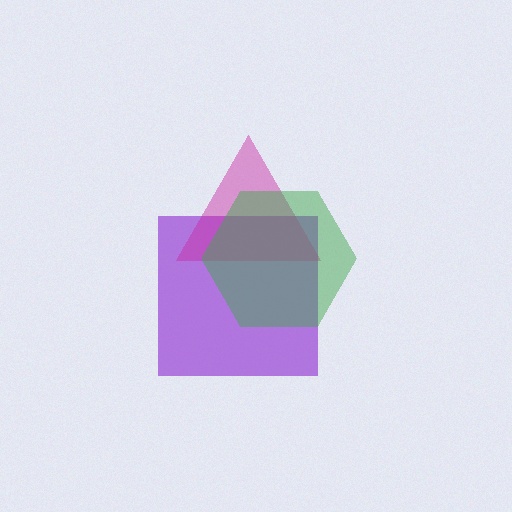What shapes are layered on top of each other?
The layered shapes are: a purple square, a magenta triangle, a green hexagon.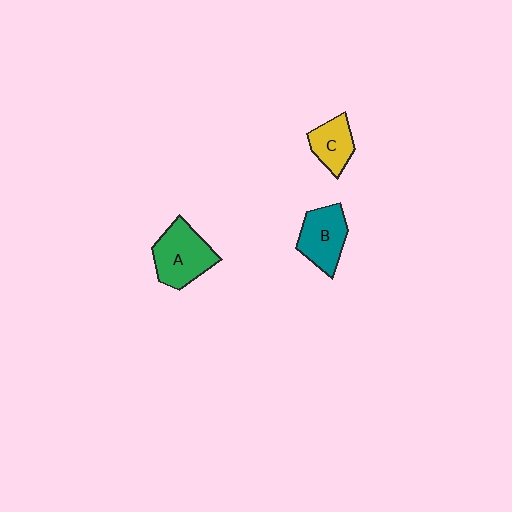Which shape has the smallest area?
Shape C (yellow).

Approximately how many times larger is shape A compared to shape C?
Approximately 1.6 times.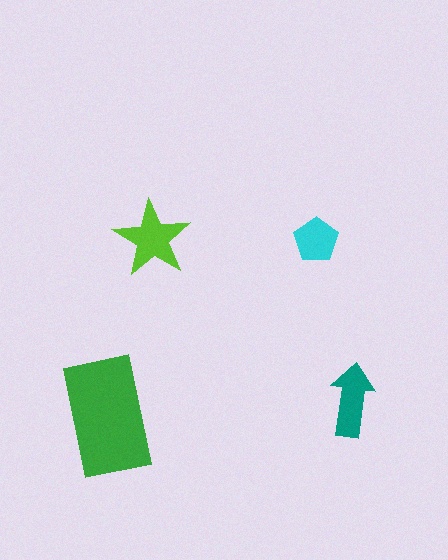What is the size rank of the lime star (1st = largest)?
2nd.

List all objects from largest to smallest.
The green rectangle, the lime star, the teal arrow, the cyan pentagon.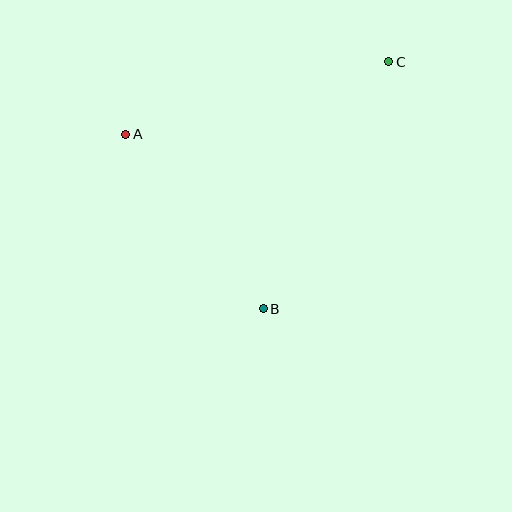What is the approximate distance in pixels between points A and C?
The distance between A and C is approximately 273 pixels.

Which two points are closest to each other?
Points A and B are closest to each other.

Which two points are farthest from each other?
Points B and C are farthest from each other.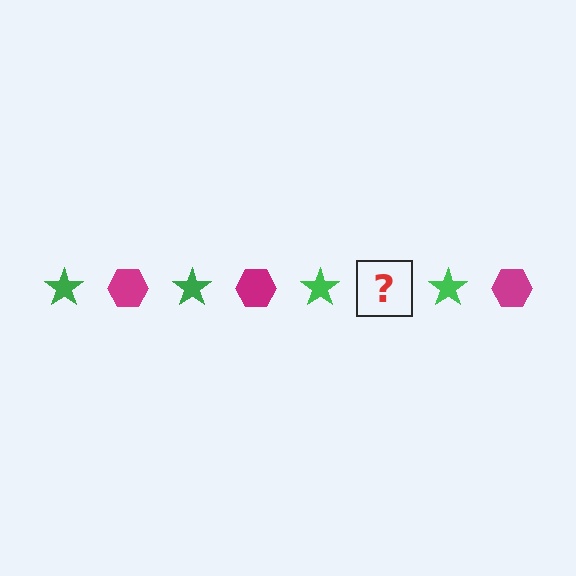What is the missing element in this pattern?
The missing element is a magenta hexagon.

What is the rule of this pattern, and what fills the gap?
The rule is that the pattern alternates between green star and magenta hexagon. The gap should be filled with a magenta hexagon.